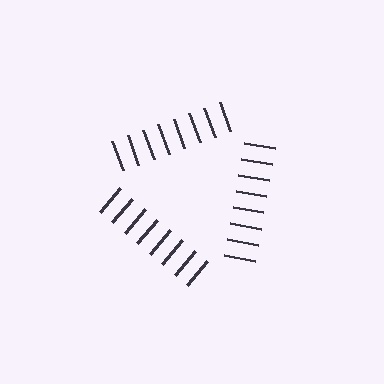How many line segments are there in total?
24 — 8 along each of the 3 edges.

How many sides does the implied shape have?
3 sides — the line-ends trace a triangle.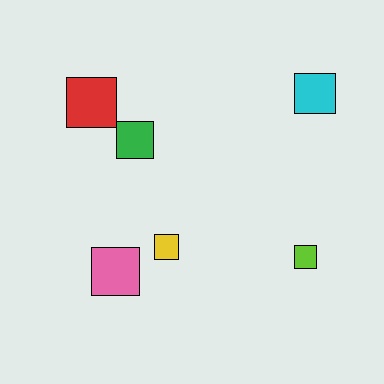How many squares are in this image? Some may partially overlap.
There are 6 squares.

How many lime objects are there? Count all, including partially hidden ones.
There is 1 lime object.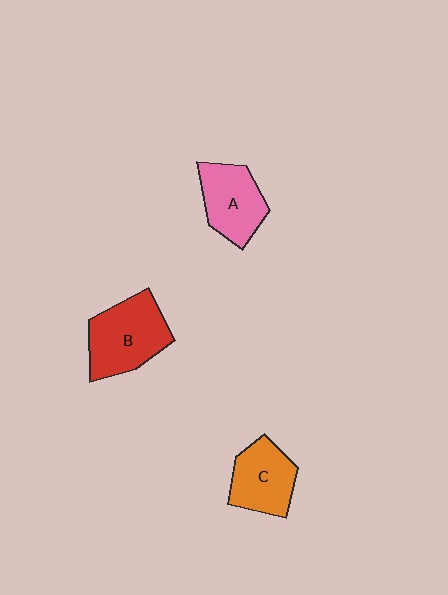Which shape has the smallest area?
Shape C (orange).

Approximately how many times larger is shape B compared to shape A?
Approximately 1.2 times.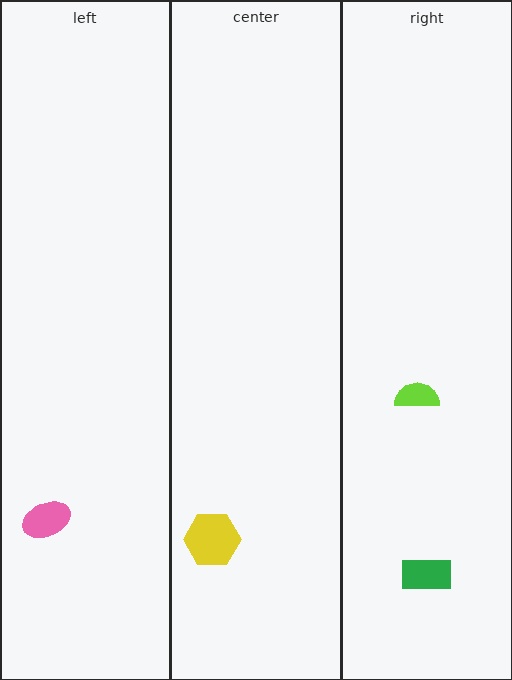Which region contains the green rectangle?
The right region.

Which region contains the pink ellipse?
The left region.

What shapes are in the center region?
The yellow hexagon.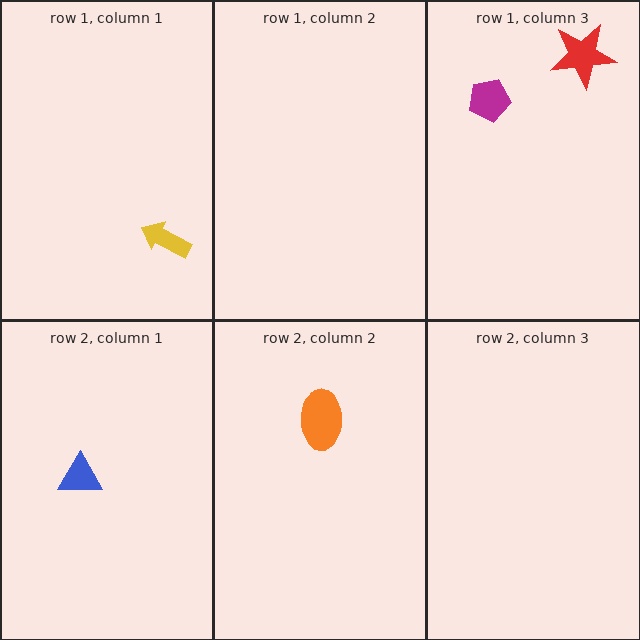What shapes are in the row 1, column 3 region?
The red star, the magenta pentagon.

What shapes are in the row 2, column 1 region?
The blue triangle.